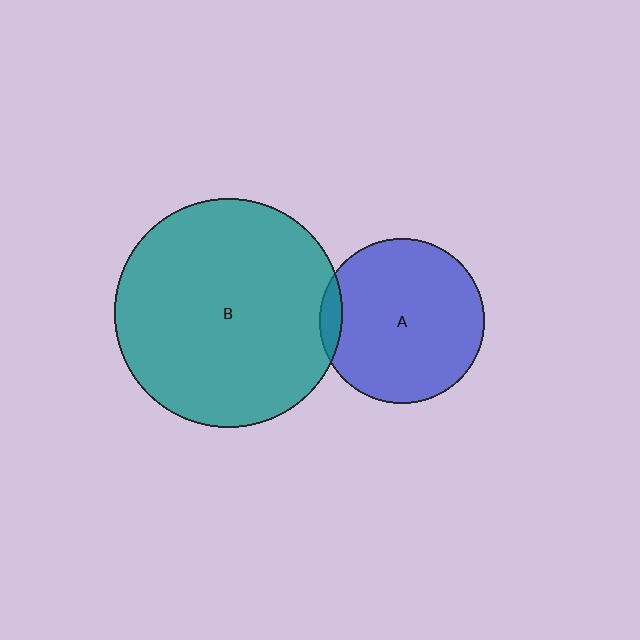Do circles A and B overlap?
Yes.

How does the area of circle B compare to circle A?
Approximately 1.9 times.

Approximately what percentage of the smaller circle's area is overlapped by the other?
Approximately 5%.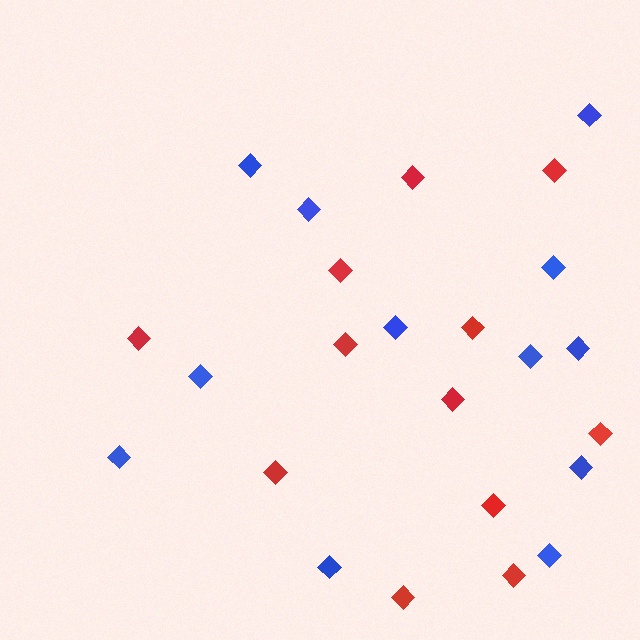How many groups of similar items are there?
There are 2 groups: one group of blue diamonds (12) and one group of red diamonds (12).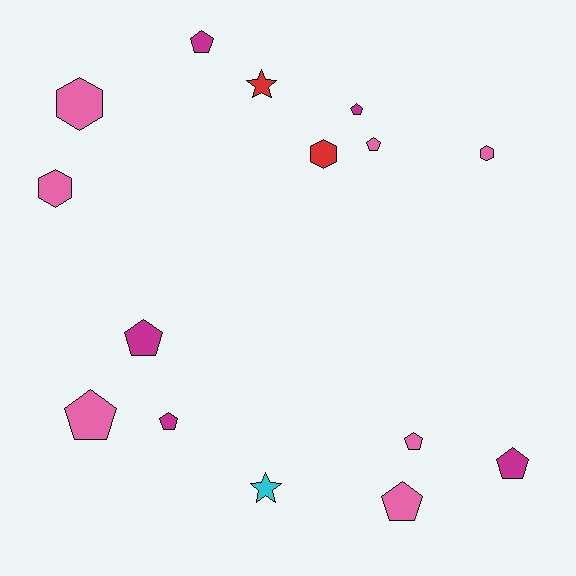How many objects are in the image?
There are 15 objects.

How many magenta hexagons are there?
There are no magenta hexagons.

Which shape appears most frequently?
Pentagon, with 9 objects.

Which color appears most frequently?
Pink, with 7 objects.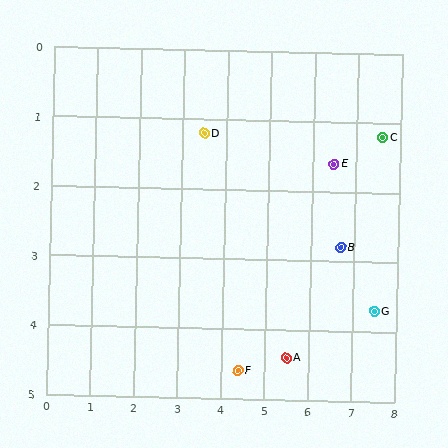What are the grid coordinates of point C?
Point C is at approximately (7.6, 1.2).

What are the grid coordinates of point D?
Point D is at approximately (3.5, 1.2).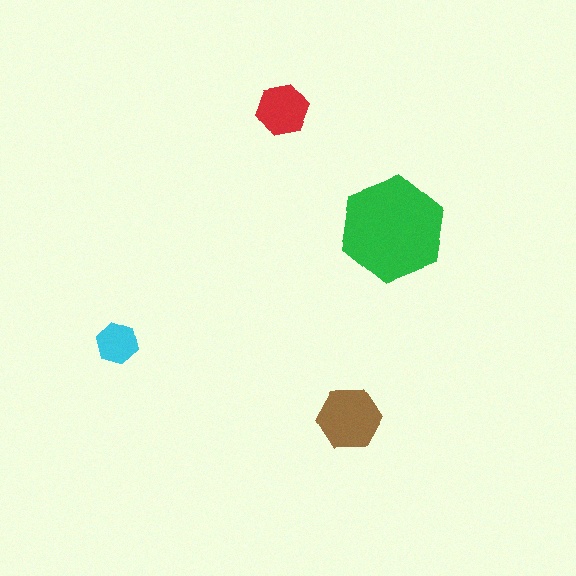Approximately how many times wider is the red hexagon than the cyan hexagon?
About 1.5 times wider.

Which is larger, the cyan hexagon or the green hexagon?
The green one.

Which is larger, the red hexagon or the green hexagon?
The green one.